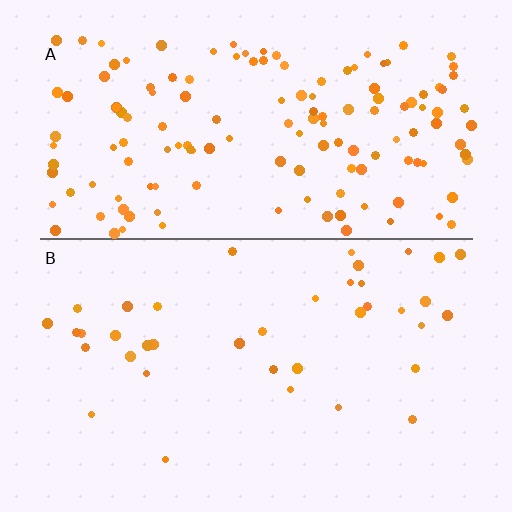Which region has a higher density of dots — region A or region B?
A (the top).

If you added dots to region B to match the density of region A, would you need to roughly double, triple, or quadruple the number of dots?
Approximately quadruple.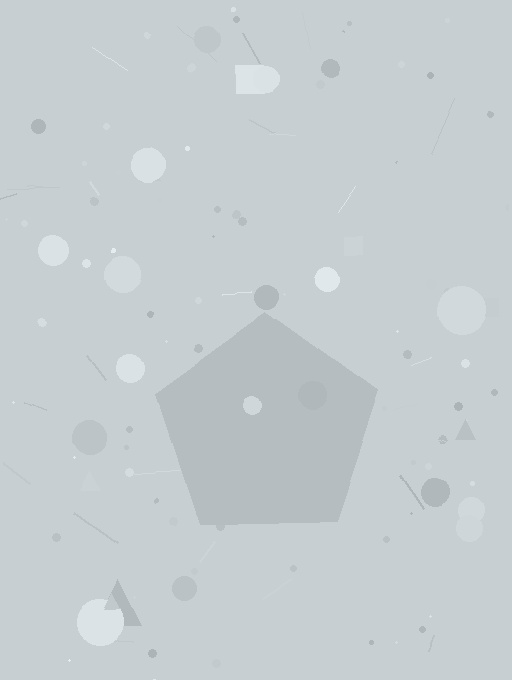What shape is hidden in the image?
A pentagon is hidden in the image.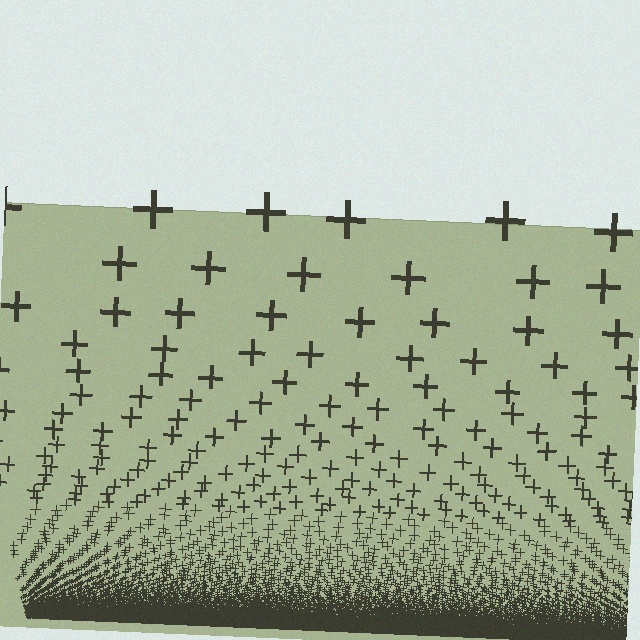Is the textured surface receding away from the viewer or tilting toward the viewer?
The surface appears to tilt toward the viewer. Texture elements get larger and sparser toward the top.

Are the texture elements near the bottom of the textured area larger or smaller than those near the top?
Smaller. The gradient is inverted — elements near the bottom are smaller and denser.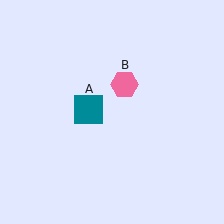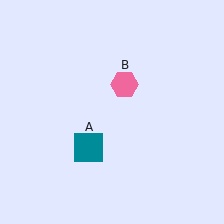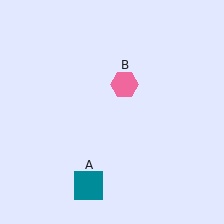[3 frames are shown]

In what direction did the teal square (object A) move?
The teal square (object A) moved down.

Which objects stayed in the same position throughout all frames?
Pink hexagon (object B) remained stationary.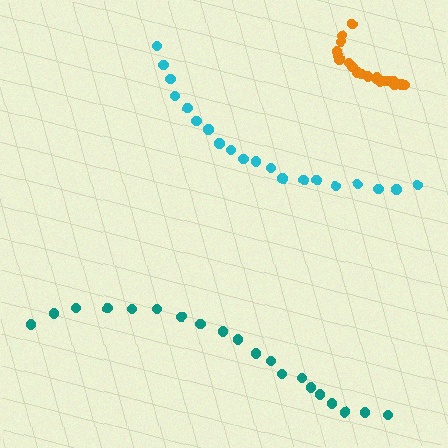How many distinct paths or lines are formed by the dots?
There are 3 distinct paths.